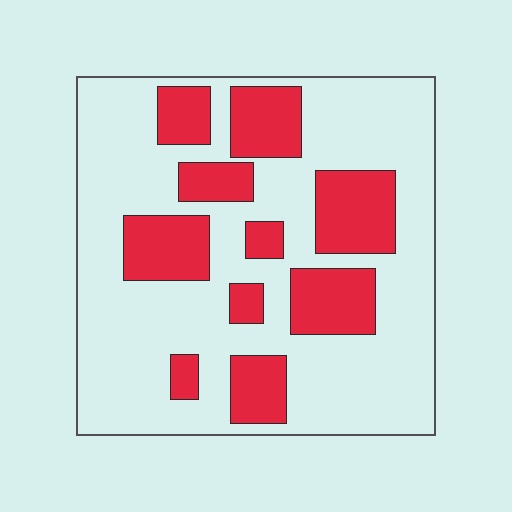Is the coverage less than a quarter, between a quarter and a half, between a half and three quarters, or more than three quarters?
Between a quarter and a half.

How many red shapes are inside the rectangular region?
10.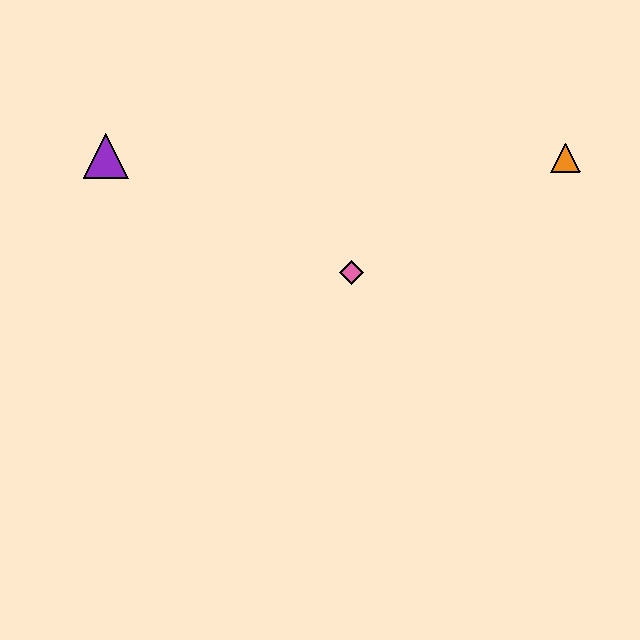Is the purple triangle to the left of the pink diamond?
Yes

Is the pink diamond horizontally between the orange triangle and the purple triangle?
Yes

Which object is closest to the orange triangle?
The pink diamond is closest to the orange triangle.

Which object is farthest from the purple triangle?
The orange triangle is farthest from the purple triangle.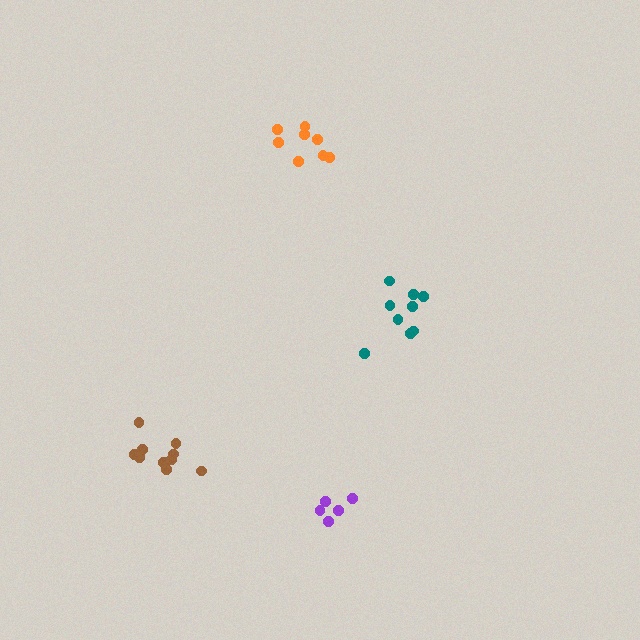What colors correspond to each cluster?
The clusters are colored: purple, orange, teal, brown.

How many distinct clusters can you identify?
There are 4 distinct clusters.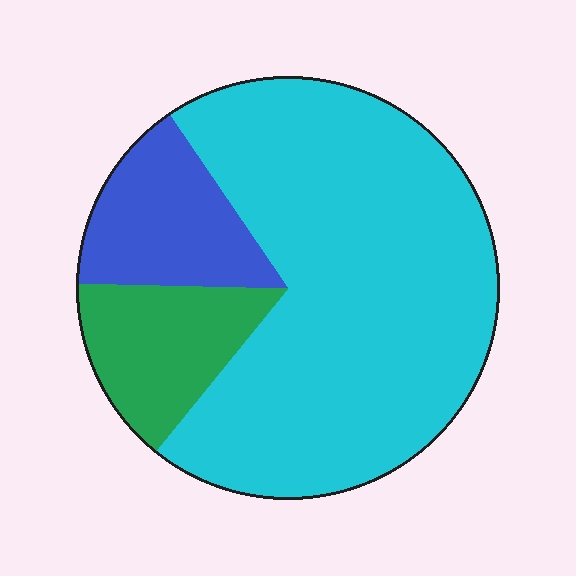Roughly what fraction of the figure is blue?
Blue takes up less than a quarter of the figure.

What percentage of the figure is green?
Green covers about 15% of the figure.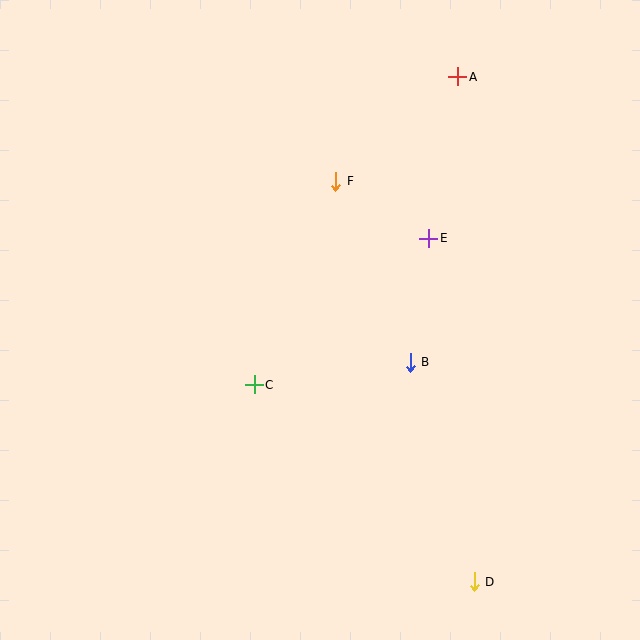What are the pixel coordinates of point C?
Point C is at (254, 385).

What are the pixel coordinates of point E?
Point E is at (429, 238).